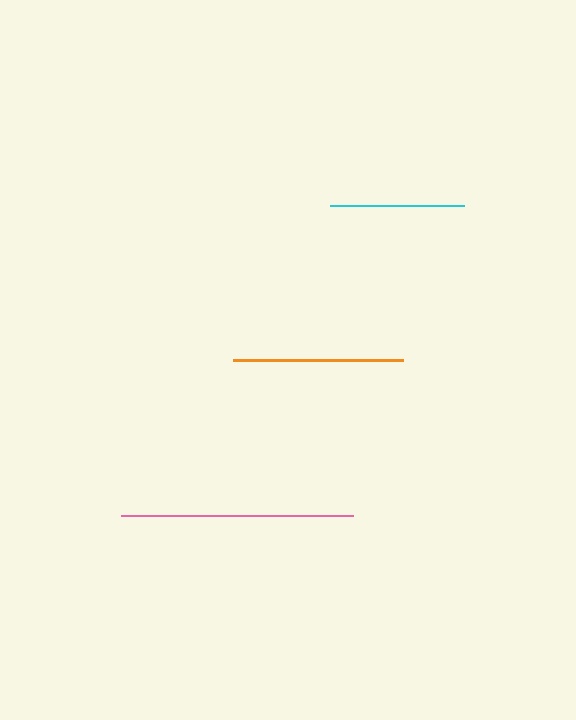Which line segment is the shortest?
The cyan line is the shortest at approximately 135 pixels.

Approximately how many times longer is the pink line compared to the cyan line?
The pink line is approximately 1.7 times the length of the cyan line.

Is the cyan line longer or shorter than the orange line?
The orange line is longer than the cyan line.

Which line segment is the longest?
The pink line is the longest at approximately 232 pixels.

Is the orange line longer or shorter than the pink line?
The pink line is longer than the orange line.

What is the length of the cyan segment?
The cyan segment is approximately 135 pixels long.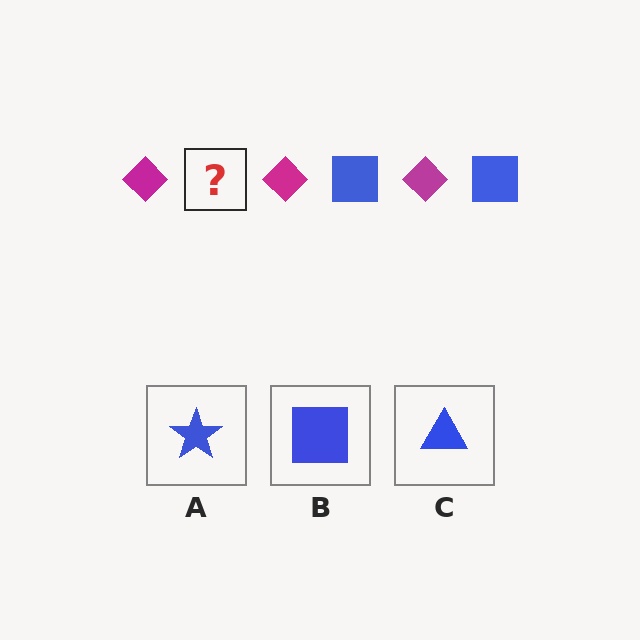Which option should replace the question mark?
Option B.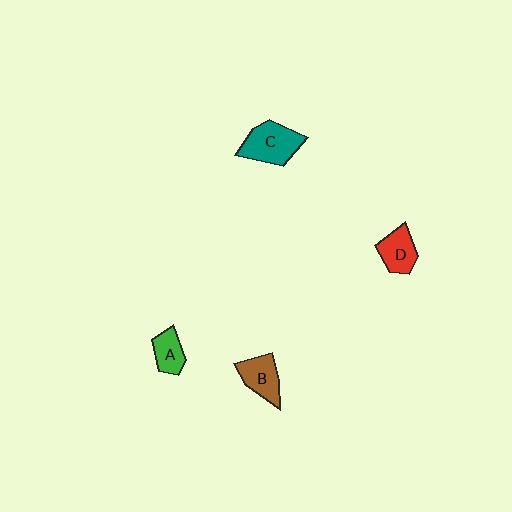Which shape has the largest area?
Shape C (teal).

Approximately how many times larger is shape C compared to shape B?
Approximately 1.3 times.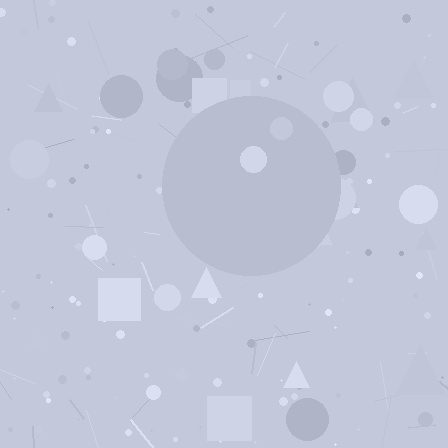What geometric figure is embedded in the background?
A circle is embedded in the background.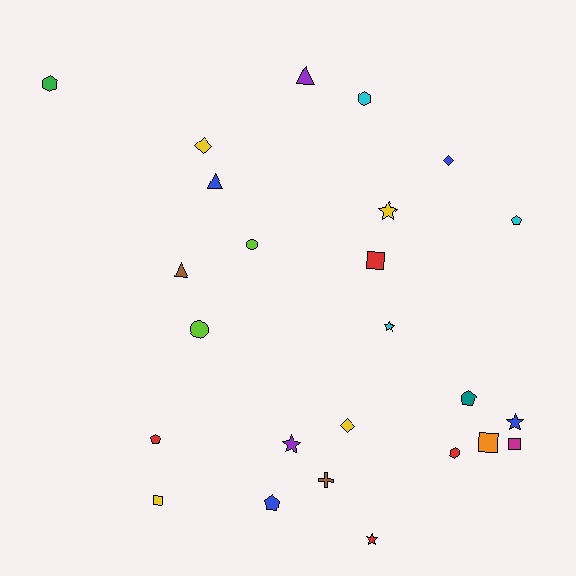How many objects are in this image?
There are 25 objects.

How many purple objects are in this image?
There are 2 purple objects.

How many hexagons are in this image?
There are 3 hexagons.